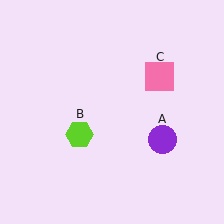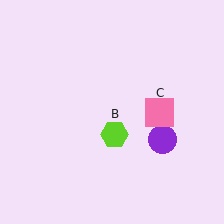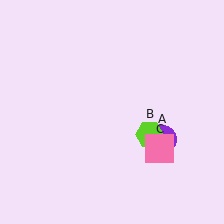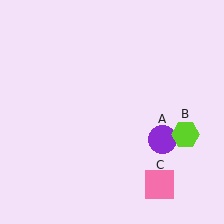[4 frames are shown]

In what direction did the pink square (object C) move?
The pink square (object C) moved down.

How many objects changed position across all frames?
2 objects changed position: lime hexagon (object B), pink square (object C).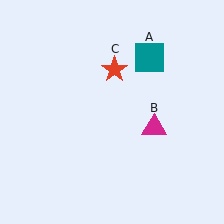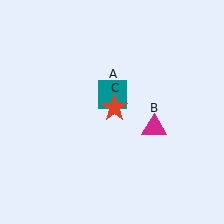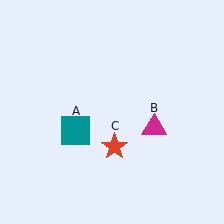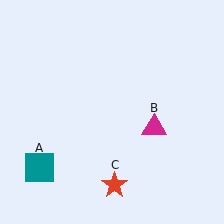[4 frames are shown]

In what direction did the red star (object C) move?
The red star (object C) moved down.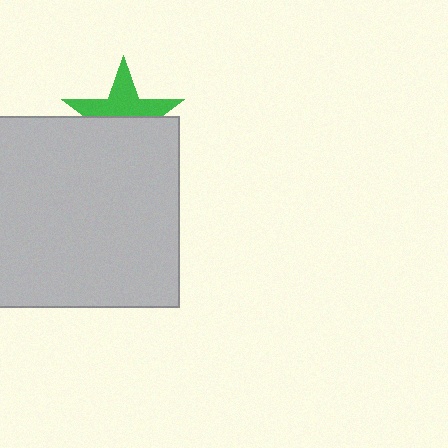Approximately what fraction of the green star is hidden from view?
Roughly 53% of the green star is hidden behind the light gray square.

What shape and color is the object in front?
The object in front is a light gray square.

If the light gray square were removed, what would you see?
You would see the complete green star.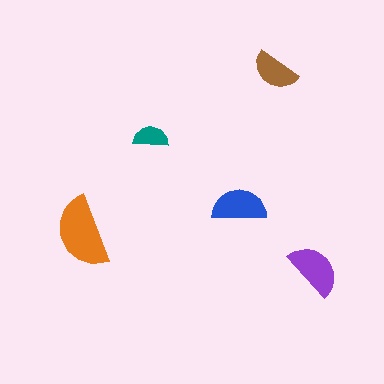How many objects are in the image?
There are 5 objects in the image.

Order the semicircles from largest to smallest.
the orange one, the purple one, the blue one, the brown one, the teal one.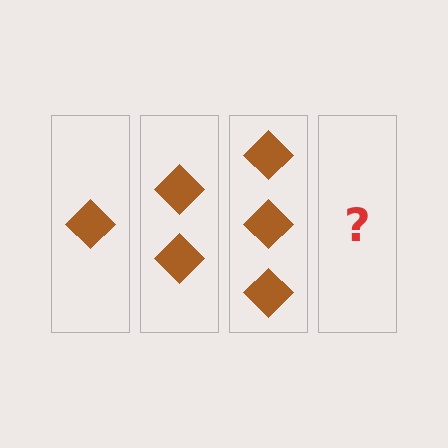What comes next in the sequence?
The next element should be 4 diamonds.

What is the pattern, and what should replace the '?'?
The pattern is that each step adds one more diamond. The '?' should be 4 diamonds.